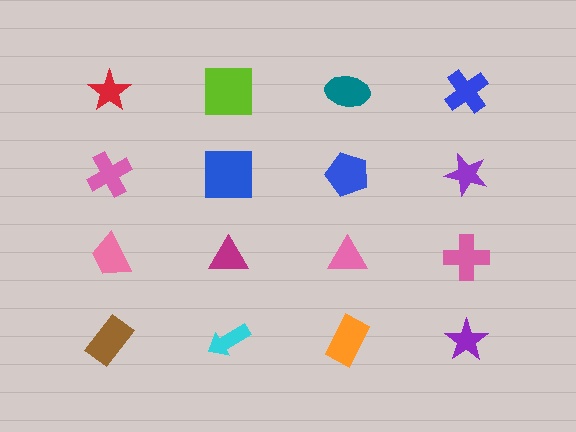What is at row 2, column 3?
A blue pentagon.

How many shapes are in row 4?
4 shapes.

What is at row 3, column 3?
A pink triangle.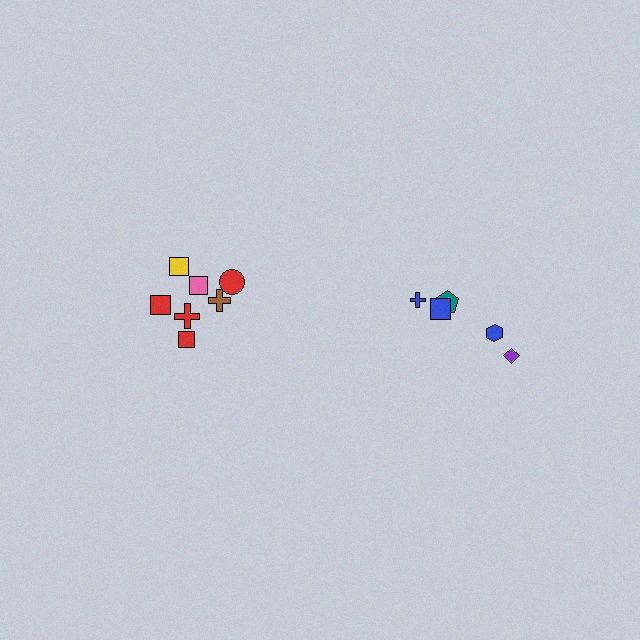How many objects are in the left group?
There are 7 objects.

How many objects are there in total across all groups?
There are 12 objects.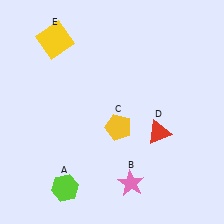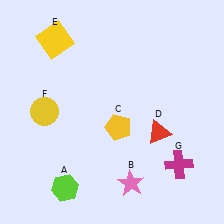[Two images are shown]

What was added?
A yellow circle (F), a magenta cross (G) were added in Image 2.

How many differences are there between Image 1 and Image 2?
There are 2 differences between the two images.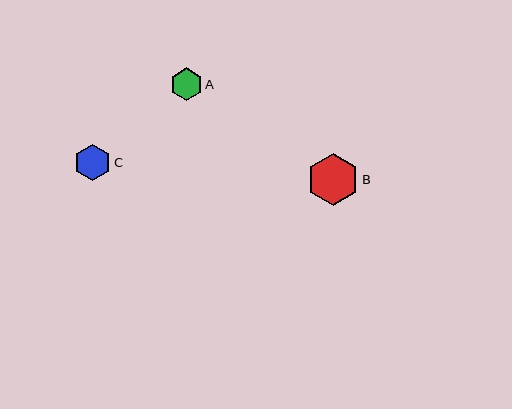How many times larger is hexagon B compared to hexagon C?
Hexagon B is approximately 1.4 times the size of hexagon C.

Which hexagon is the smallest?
Hexagon A is the smallest with a size of approximately 32 pixels.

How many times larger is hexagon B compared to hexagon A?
Hexagon B is approximately 1.6 times the size of hexagon A.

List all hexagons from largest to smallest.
From largest to smallest: B, C, A.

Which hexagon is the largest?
Hexagon B is the largest with a size of approximately 52 pixels.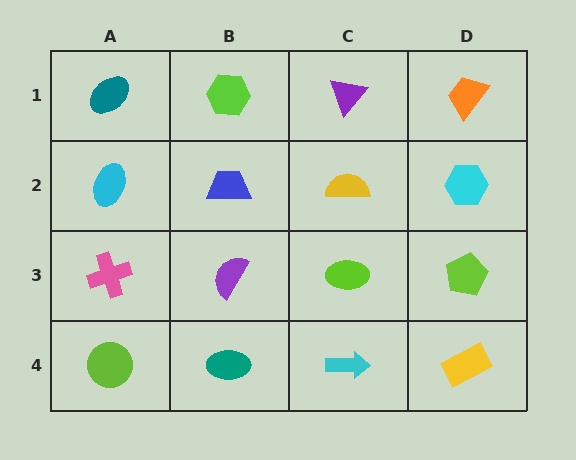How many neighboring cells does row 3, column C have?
4.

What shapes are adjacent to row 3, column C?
A yellow semicircle (row 2, column C), a cyan arrow (row 4, column C), a purple semicircle (row 3, column B), a lime pentagon (row 3, column D).